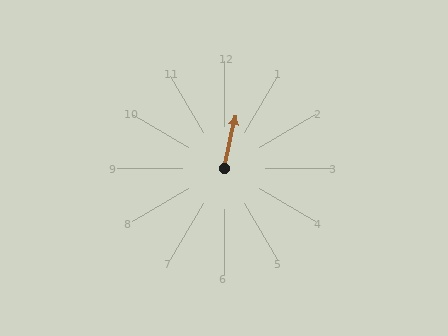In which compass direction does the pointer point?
North.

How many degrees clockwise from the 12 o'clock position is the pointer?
Approximately 12 degrees.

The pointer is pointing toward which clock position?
Roughly 12 o'clock.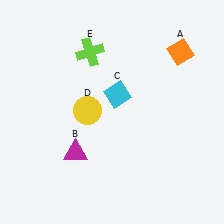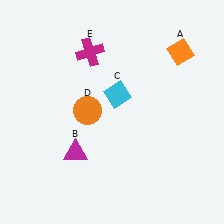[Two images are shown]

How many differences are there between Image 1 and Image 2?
There are 2 differences between the two images.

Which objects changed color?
D changed from yellow to orange. E changed from lime to magenta.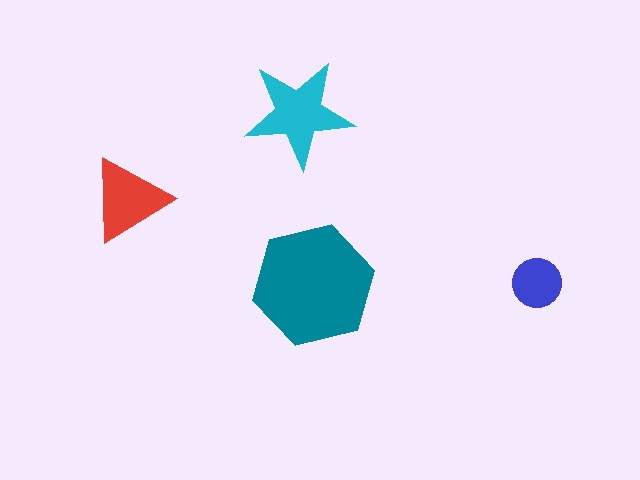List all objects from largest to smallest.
The teal hexagon, the cyan star, the red triangle, the blue circle.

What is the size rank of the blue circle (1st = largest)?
4th.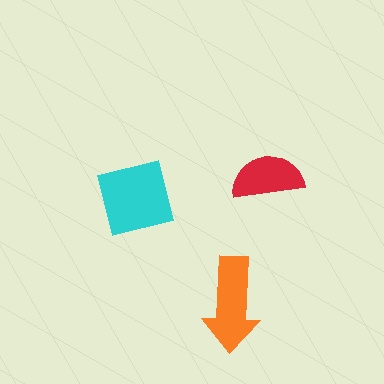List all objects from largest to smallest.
The cyan square, the orange arrow, the red semicircle.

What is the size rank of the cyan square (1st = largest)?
1st.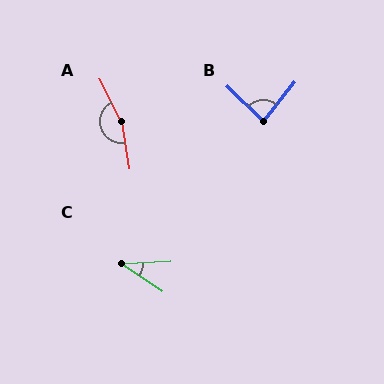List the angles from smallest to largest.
C (37°), B (84°), A (162°).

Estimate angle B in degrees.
Approximately 84 degrees.